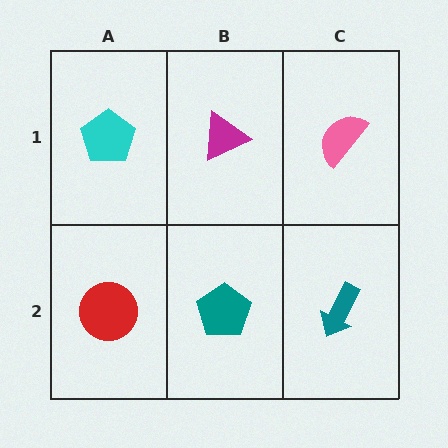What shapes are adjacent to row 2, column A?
A cyan pentagon (row 1, column A), a teal pentagon (row 2, column B).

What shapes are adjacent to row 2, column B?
A magenta triangle (row 1, column B), a red circle (row 2, column A), a teal arrow (row 2, column C).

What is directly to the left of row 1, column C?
A magenta triangle.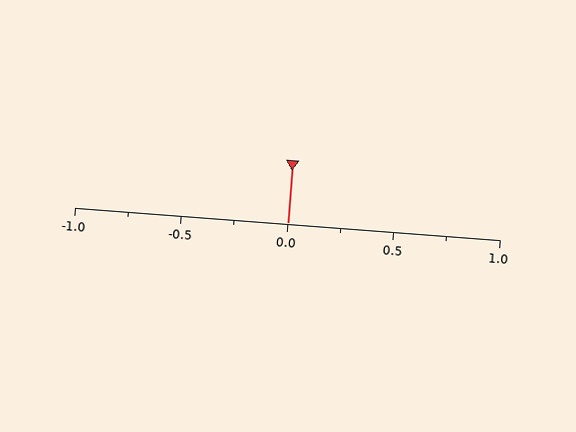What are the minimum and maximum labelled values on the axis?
The axis runs from -1.0 to 1.0.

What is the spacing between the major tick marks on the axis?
The major ticks are spaced 0.5 apart.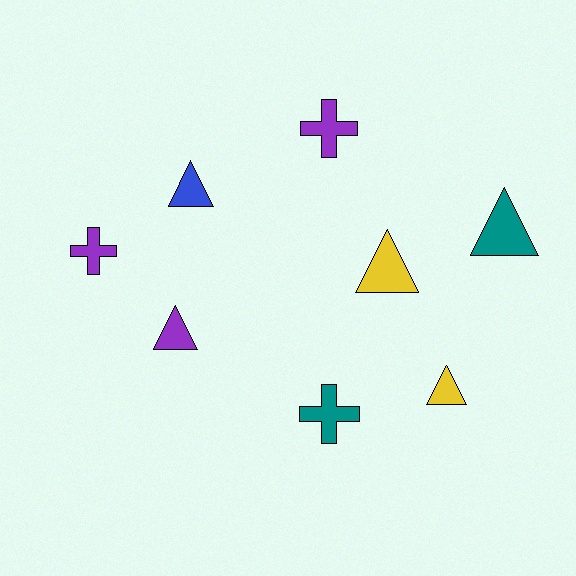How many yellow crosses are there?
There are no yellow crosses.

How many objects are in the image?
There are 8 objects.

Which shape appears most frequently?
Triangle, with 5 objects.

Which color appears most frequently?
Purple, with 3 objects.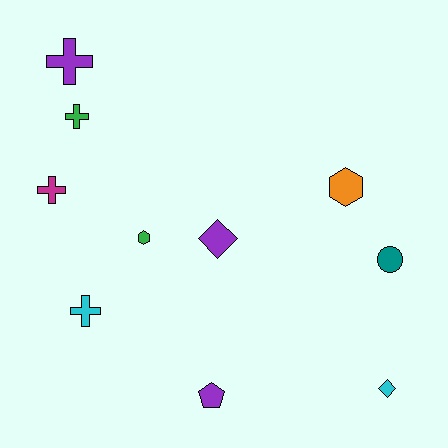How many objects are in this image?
There are 10 objects.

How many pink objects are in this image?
There are no pink objects.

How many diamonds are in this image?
There are 2 diamonds.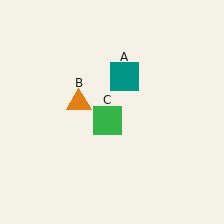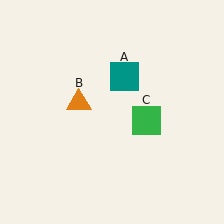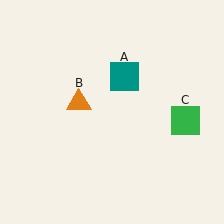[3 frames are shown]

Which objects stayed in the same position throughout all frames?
Teal square (object A) and orange triangle (object B) remained stationary.